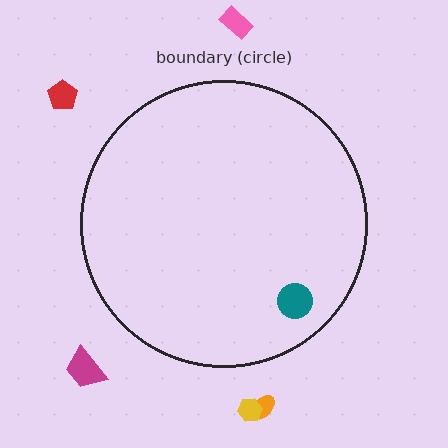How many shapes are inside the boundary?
1 inside, 5 outside.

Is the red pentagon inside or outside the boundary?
Outside.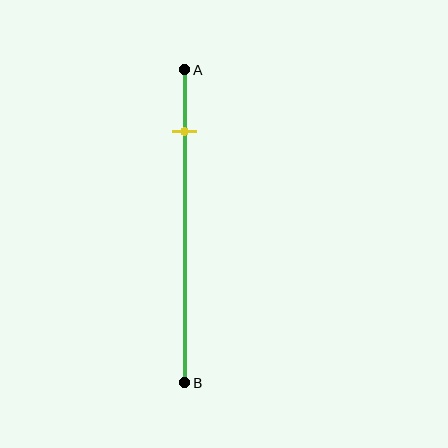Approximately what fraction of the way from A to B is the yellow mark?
The yellow mark is approximately 20% of the way from A to B.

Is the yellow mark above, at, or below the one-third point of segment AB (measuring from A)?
The yellow mark is above the one-third point of segment AB.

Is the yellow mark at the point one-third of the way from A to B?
No, the mark is at about 20% from A, not at the 33% one-third point.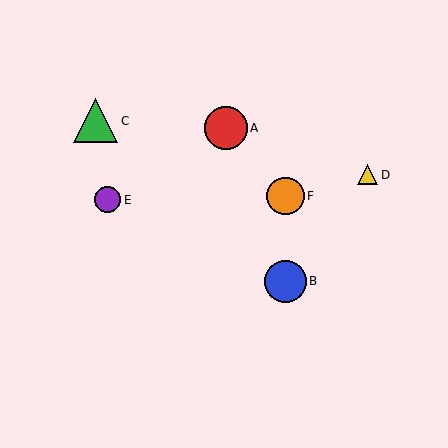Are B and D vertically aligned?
No, B is at x≈285 and D is at x≈368.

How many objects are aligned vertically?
2 objects (B, F) are aligned vertically.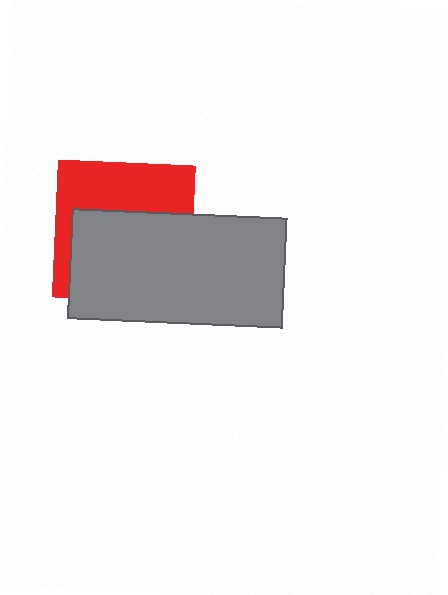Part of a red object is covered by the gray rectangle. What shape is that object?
It is a square.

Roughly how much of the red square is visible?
A small part of it is visible (roughly 42%).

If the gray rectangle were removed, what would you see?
You would see the complete red square.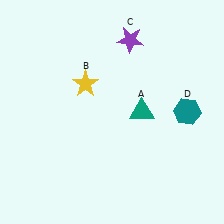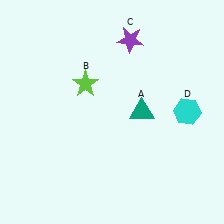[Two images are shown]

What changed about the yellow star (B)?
In Image 1, B is yellow. In Image 2, it changed to lime.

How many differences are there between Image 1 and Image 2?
There are 2 differences between the two images.